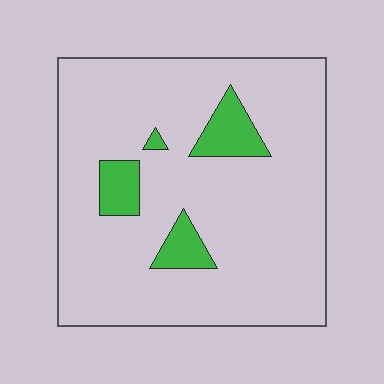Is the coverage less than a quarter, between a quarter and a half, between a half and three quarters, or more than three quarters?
Less than a quarter.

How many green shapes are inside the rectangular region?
4.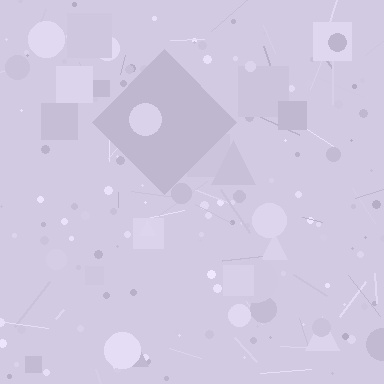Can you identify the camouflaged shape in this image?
The camouflaged shape is a diamond.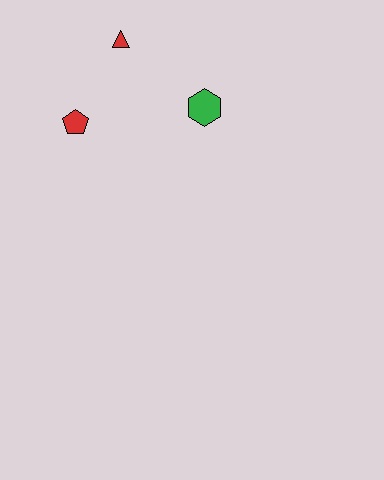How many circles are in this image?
There are no circles.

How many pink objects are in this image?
There are no pink objects.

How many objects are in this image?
There are 3 objects.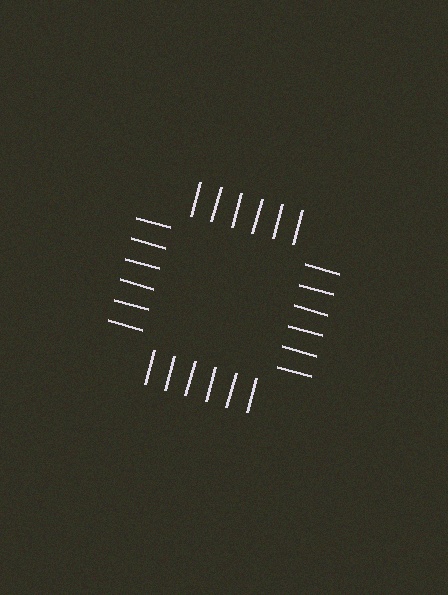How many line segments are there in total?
24 — 6 along each of the 4 edges.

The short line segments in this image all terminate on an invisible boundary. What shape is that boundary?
An illusory square — the line segments terminate on its edges but no continuous stroke is drawn.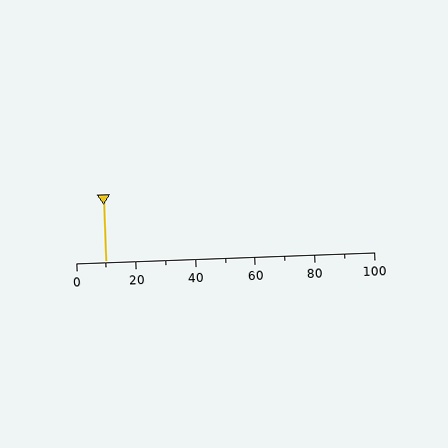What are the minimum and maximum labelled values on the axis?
The axis runs from 0 to 100.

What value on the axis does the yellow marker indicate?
The marker indicates approximately 10.